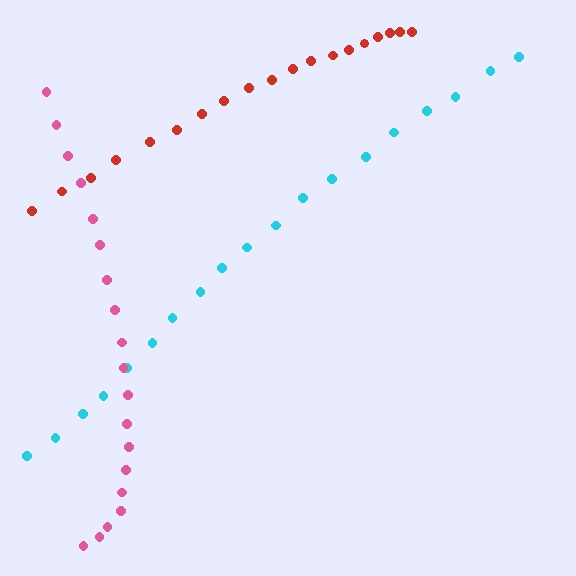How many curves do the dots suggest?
There are 3 distinct paths.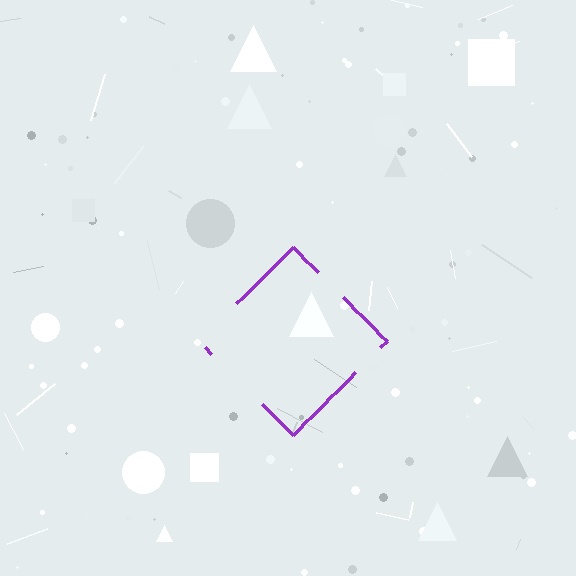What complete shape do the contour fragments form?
The contour fragments form a diamond.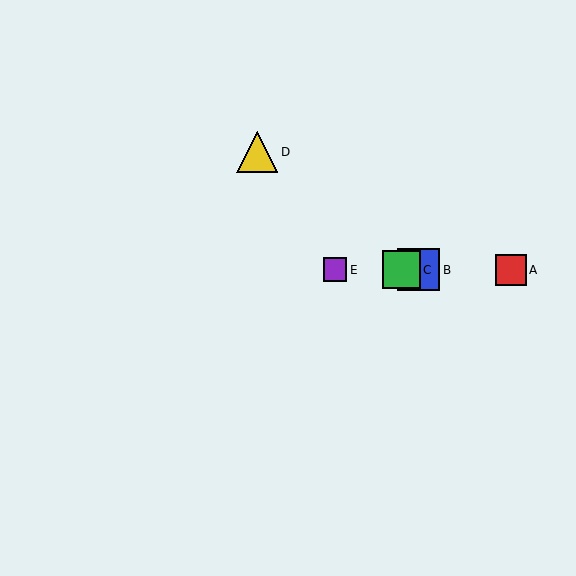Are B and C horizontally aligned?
Yes, both are at y≈270.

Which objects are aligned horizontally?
Objects A, B, C, E are aligned horizontally.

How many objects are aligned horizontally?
4 objects (A, B, C, E) are aligned horizontally.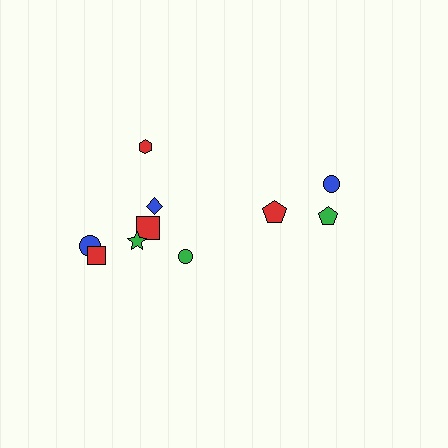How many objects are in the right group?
There are 3 objects.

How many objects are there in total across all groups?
There are 10 objects.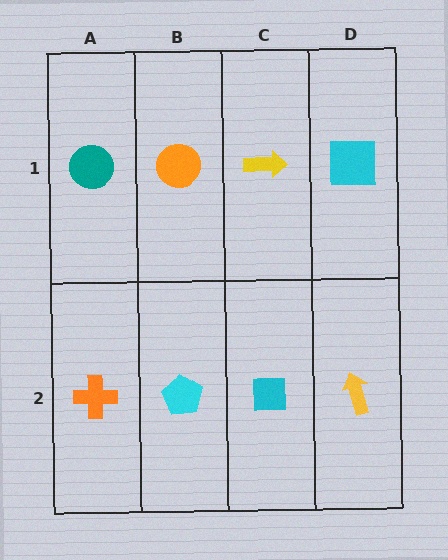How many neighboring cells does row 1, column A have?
2.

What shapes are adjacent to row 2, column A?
A teal circle (row 1, column A), a cyan pentagon (row 2, column B).